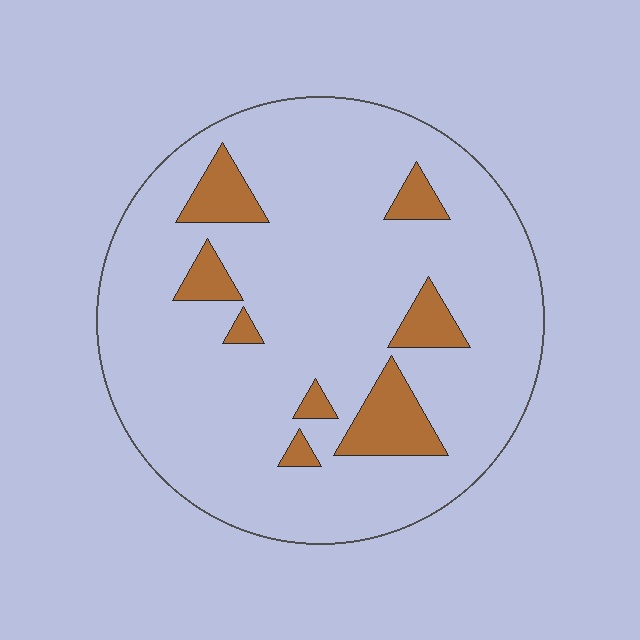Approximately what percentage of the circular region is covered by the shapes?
Approximately 15%.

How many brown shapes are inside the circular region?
8.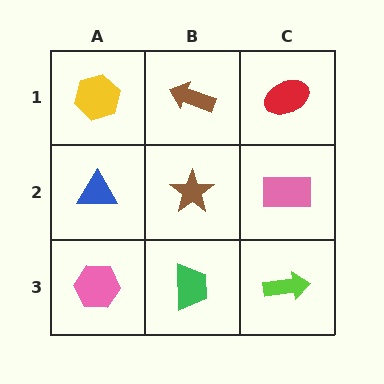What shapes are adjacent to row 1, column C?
A pink rectangle (row 2, column C), a brown arrow (row 1, column B).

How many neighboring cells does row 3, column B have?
3.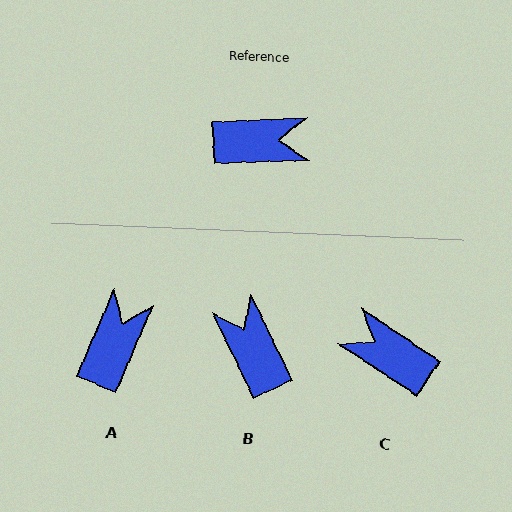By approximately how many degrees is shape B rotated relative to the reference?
Approximately 114 degrees counter-clockwise.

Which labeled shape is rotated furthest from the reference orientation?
C, about 144 degrees away.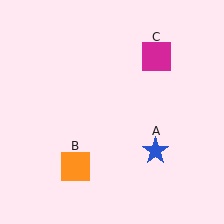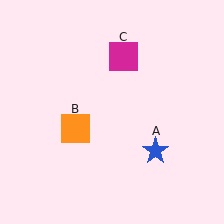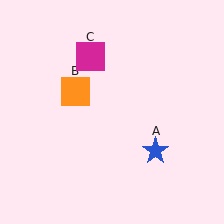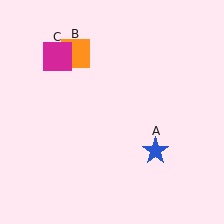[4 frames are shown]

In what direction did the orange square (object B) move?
The orange square (object B) moved up.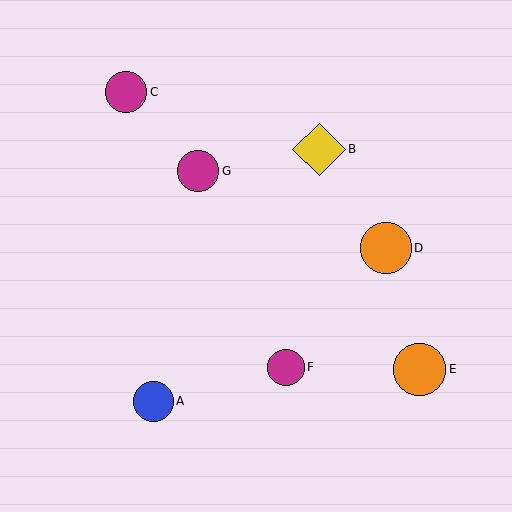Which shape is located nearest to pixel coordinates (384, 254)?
The orange circle (labeled D) at (386, 248) is nearest to that location.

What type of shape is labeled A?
Shape A is a blue circle.